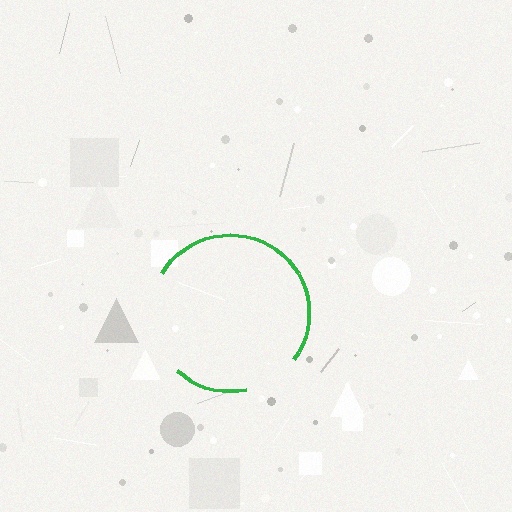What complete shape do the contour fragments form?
The contour fragments form a circle.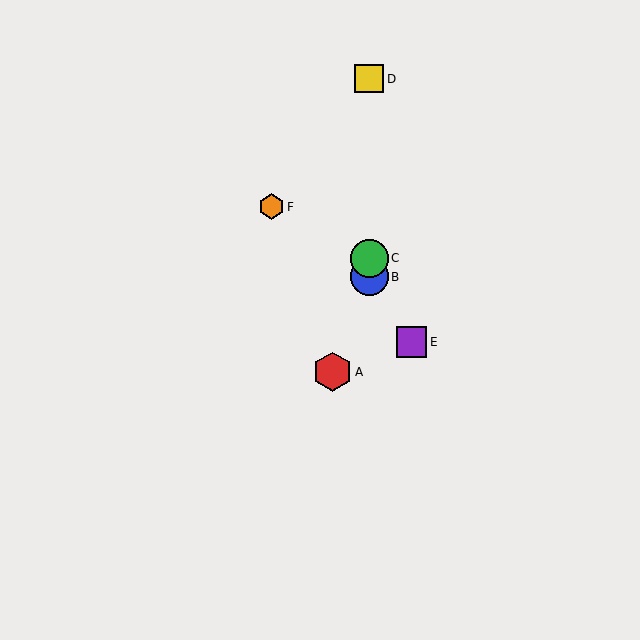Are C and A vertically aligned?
No, C is at x≈369 and A is at x≈333.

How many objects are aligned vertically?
3 objects (B, C, D) are aligned vertically.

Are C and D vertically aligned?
Yes, both are at x≈369.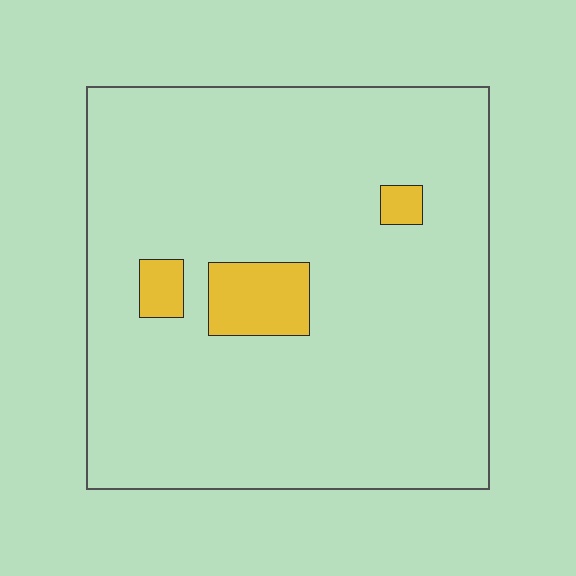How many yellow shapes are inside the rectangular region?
3.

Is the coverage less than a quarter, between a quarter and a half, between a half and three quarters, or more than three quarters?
Less than a quarter.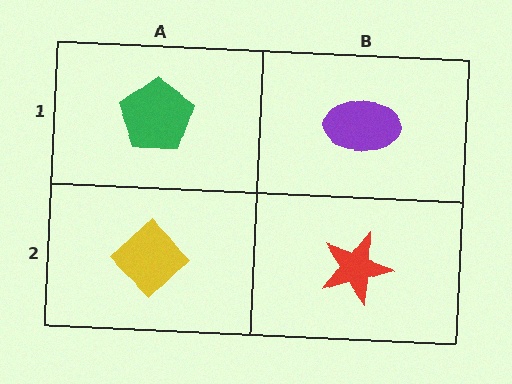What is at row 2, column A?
A yellow diamond.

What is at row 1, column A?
A green pentagon.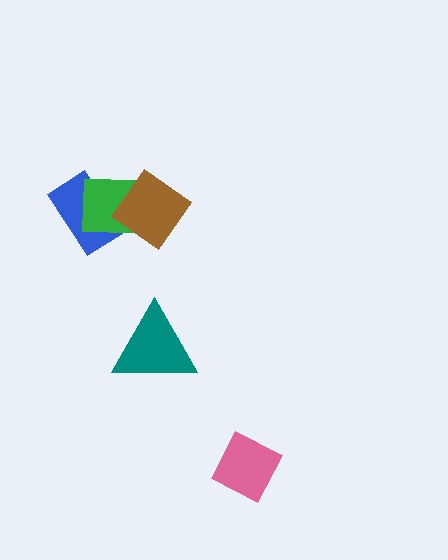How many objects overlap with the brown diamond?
2 objects overlap with the brown diamond.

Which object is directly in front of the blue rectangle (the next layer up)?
The green square is directly in front of the blue rectangle.